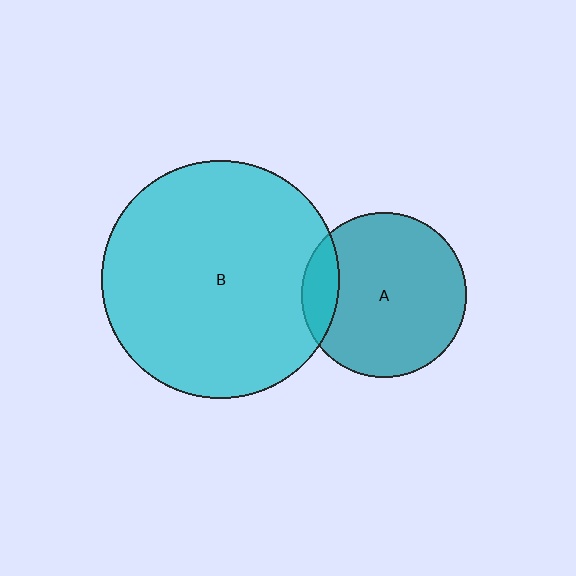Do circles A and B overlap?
Yes.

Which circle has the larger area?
Circle B (cyan).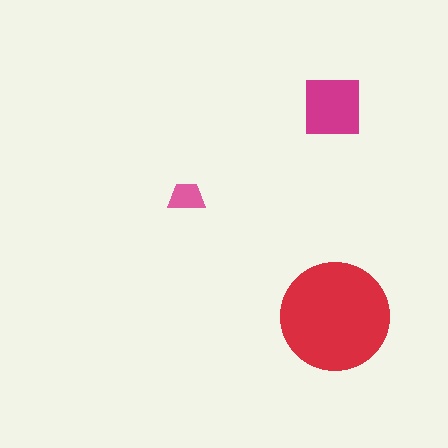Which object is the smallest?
The pink trapezoid.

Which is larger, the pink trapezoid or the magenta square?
The magenta square.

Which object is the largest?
The red circle.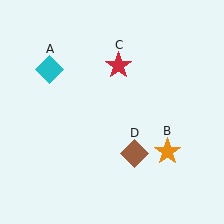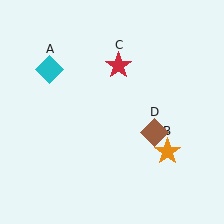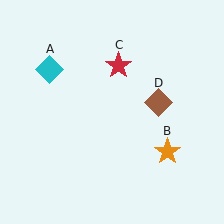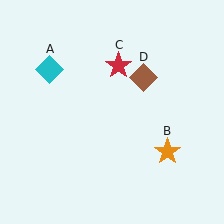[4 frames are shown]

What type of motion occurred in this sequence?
The brown diamond (object D) rotated counterclockwise around the center of the scene.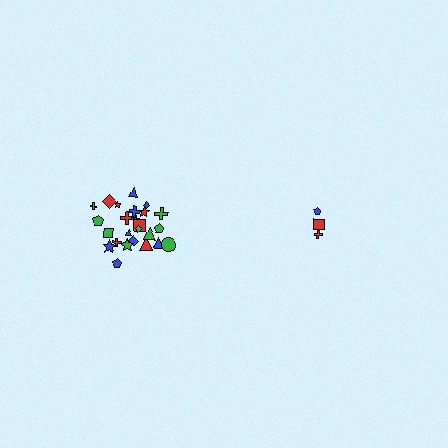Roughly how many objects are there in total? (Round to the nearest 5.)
Roughly 30 objects in total.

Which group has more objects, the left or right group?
The left group.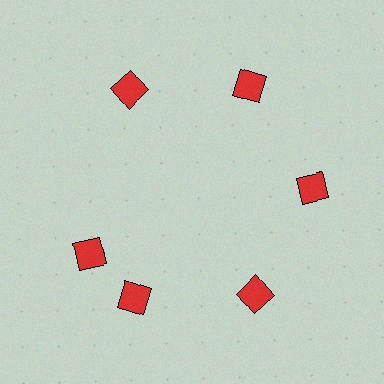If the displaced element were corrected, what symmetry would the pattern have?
It would have 6-fold rotational symmetry — the pattern would map onto itself every 60 degrees.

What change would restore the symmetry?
The symmetry would be restored by rotating it back into even spacing with its neighbors so that all 6 diamonds sit at equal angles and equal distance from the center.